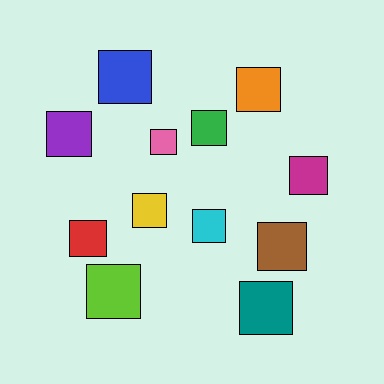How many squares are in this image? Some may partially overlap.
There are 12 squares.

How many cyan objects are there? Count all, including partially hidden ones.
There is 1 cyan object.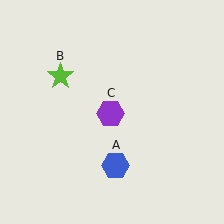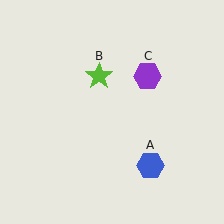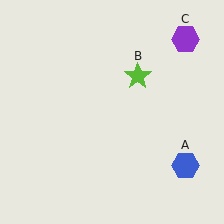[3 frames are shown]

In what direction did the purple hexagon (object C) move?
The purple hexagon (object C) moved up and to the right.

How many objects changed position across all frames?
3 objects changed position: blue hexagon (object A), lime star (object B), purple hexagon (object C).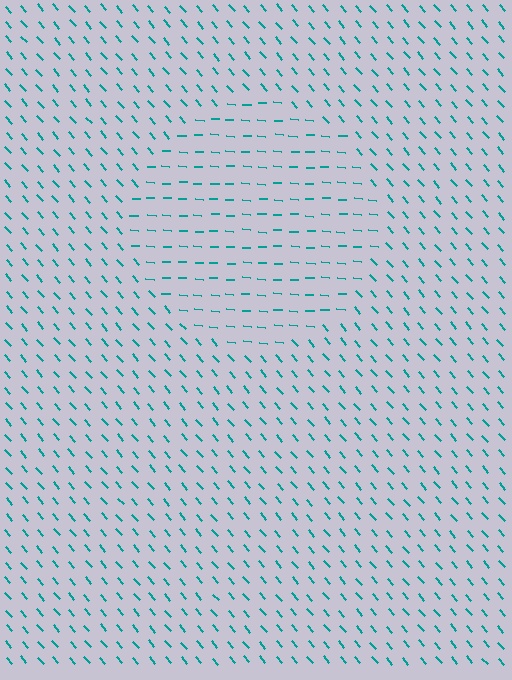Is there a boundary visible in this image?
Yes, there is a texture boundary formed by a change in line orientation.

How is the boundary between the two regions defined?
The boundary is defined purely by a change in line orientation (approximately 45 degrees difference). All lines are the same color and thickness.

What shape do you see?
I see a circle.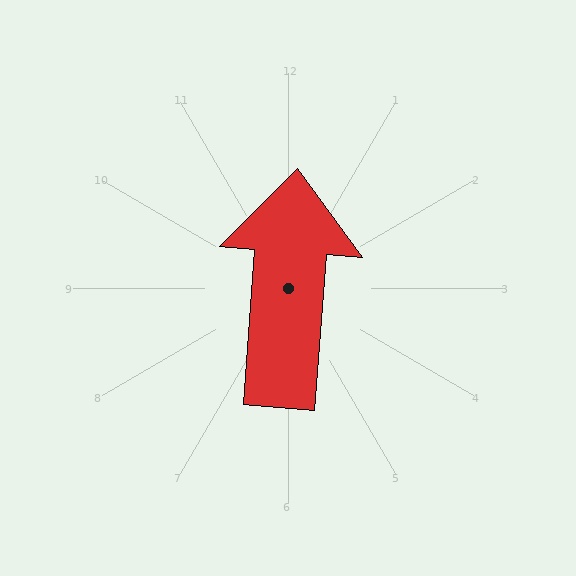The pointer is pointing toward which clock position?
Roughly 12 o'clock.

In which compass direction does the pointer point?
North.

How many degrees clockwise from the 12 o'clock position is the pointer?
Approximately 4 degrees.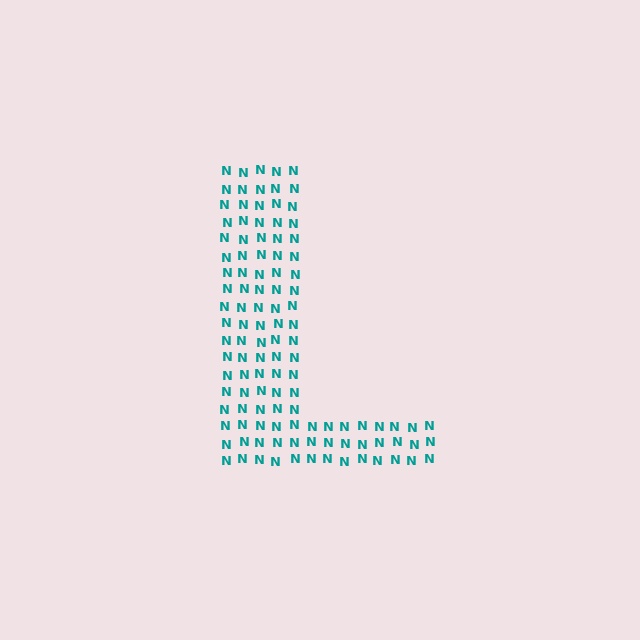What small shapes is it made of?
It is made of small letter N's.